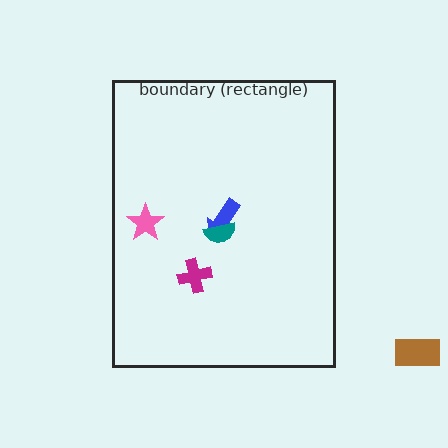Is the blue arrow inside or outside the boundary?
Inside.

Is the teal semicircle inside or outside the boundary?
Inside.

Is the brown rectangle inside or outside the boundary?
Outside.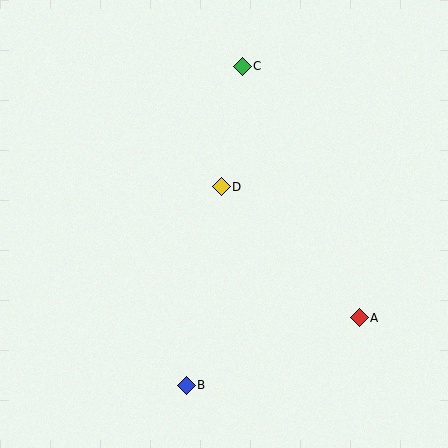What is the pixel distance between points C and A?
The distance between C and A is 277 pixels.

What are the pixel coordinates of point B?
Point B is at (186, 385).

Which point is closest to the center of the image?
Point D at (221, 187) is closest to the center.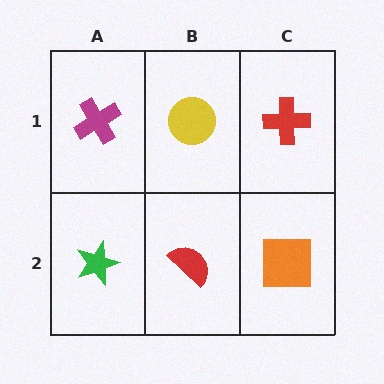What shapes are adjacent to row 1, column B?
A red semicircle (row 2, column B), a magenta cross (row 1, column A), a red cross (row 1, column C).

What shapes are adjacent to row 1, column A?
A green star (row 2, column A), a yellow circle (row 1, column B).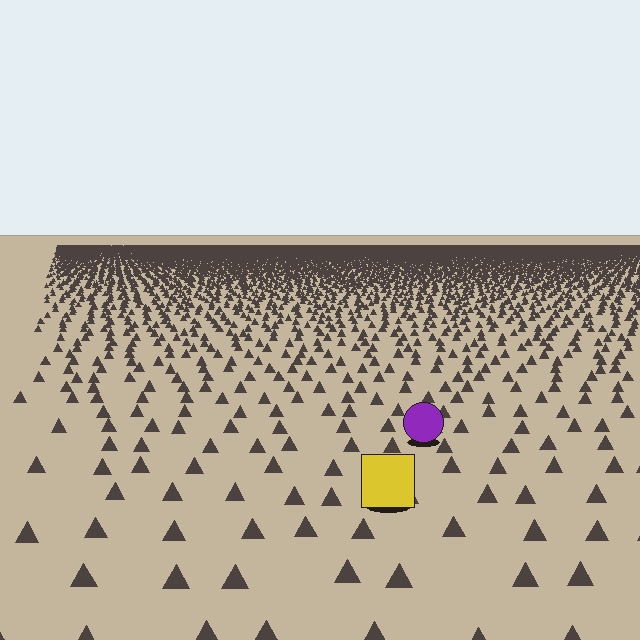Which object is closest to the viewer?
The yellow square is closest. The texture marks near it are larger and more spread out.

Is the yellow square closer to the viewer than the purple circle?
Yes. The yellow square is closer — you can tell from the texture gradient: the ground texture is coarser near it.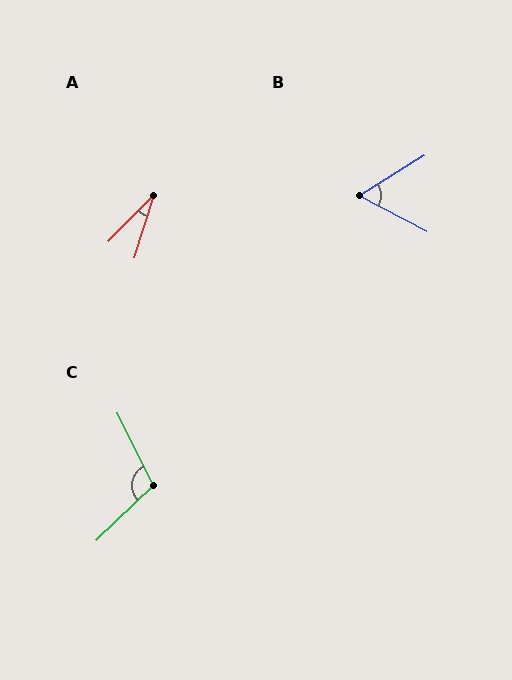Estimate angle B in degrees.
Approximately 60 degrees.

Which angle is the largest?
C, at approximately 108 degrees.